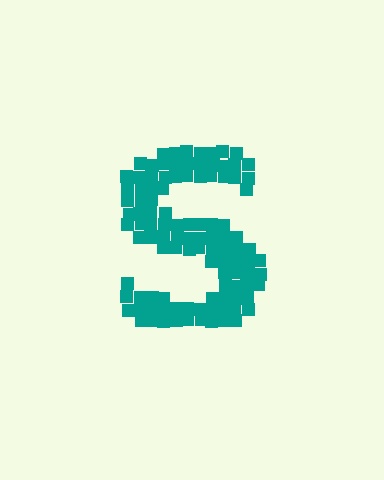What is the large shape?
The large shape is the letter S.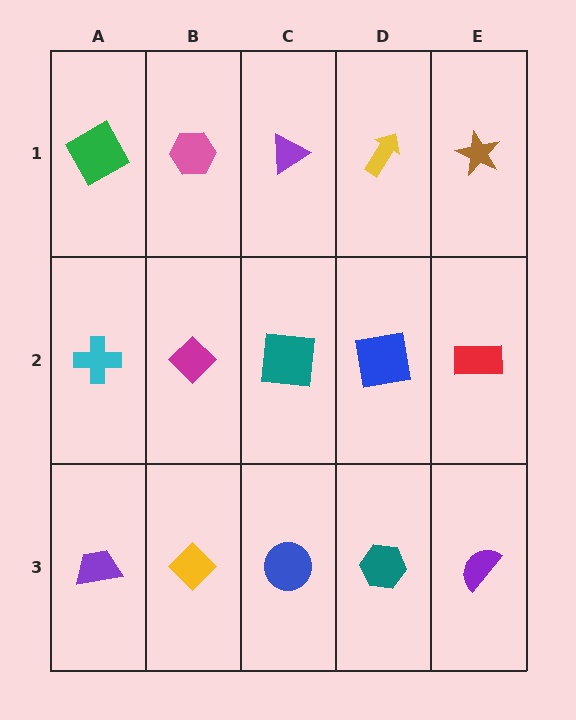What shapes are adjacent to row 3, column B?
A magenta diamond (row 2, column B), a purple trapezoid (row 3, column A), a blue circle (row 3, column C).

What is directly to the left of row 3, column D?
A blue circle.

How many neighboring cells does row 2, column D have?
4.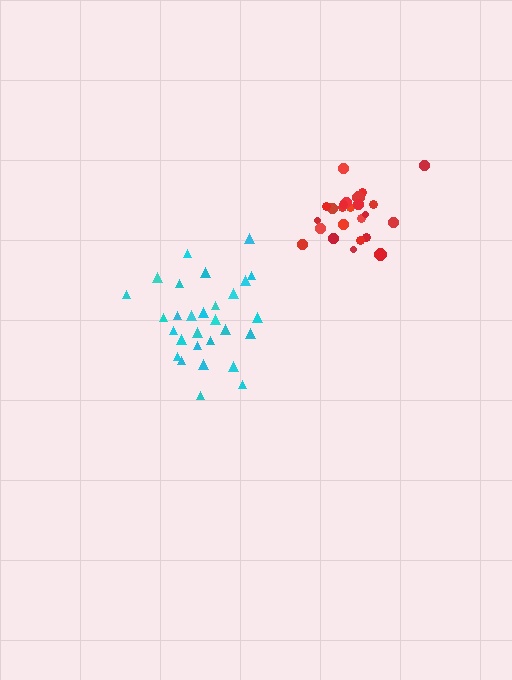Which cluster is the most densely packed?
Red.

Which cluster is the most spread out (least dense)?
Cyan.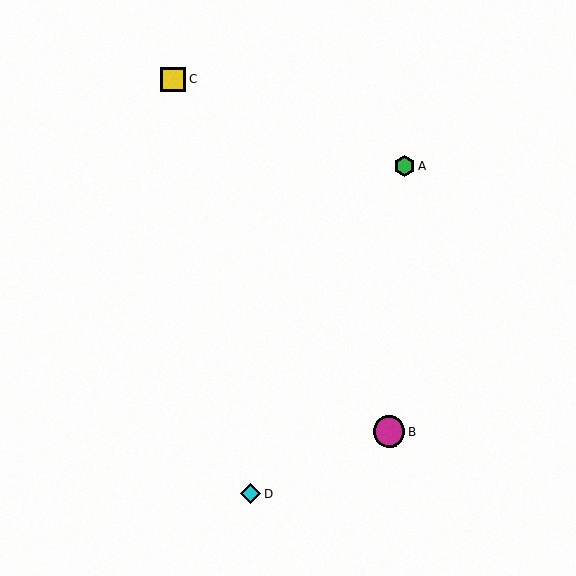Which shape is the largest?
The magenta circle (labeled B) is the largest.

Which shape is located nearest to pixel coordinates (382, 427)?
The magenta circle (labeled B) at (389, 432) is nearest to that location.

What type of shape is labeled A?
Shape A is a green hexagon.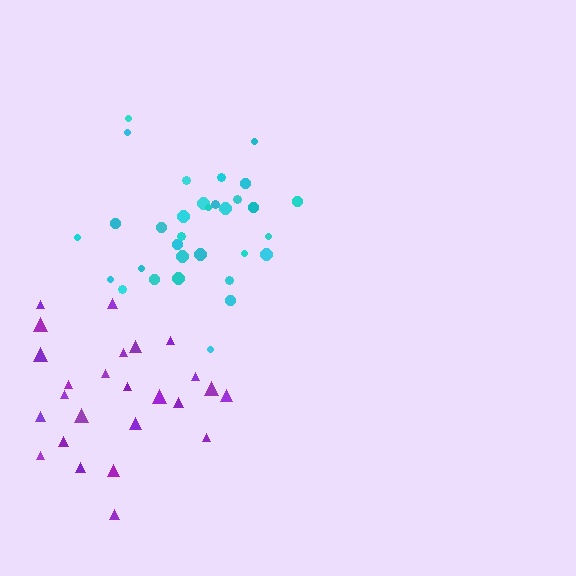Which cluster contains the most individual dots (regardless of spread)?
Cyan (32).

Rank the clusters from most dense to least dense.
cyan, purple.